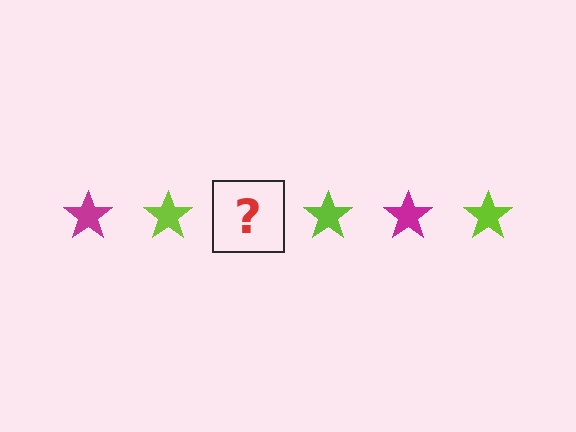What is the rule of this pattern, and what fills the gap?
The rule is that the pattern cycles through magenta, lime stars. The gap should be filled with a magenta star.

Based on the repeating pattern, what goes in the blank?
The blank should be a magenta star.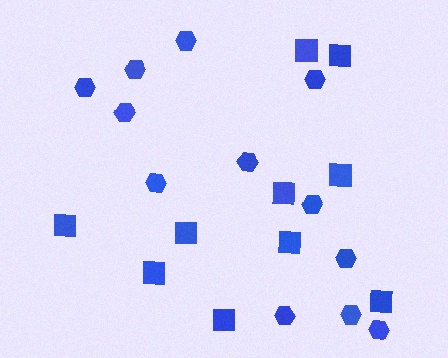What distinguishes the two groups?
There are 2 groups: one group of hexagons (12) and one group of squares (10).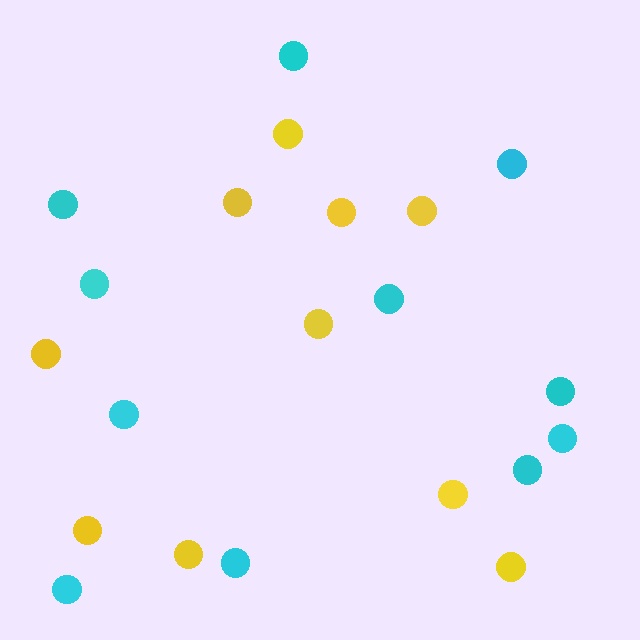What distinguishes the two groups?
There are 2 groups: one group of yellow circles (10) and one group of cyan circles (11).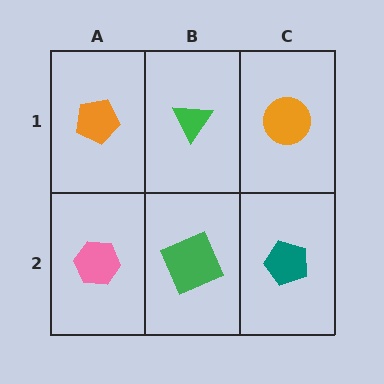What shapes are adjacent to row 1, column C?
A teal pentagon (row 2, column C), a green triangle (row 1, column B).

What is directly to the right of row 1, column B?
An orange circle.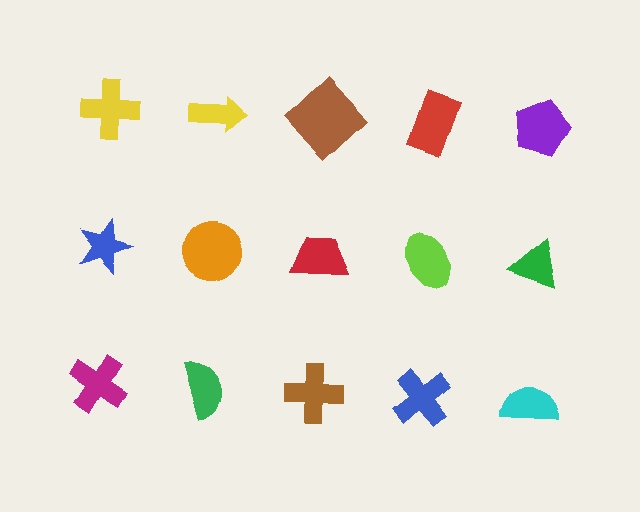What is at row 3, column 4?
A blue cross.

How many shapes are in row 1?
5 shapes.